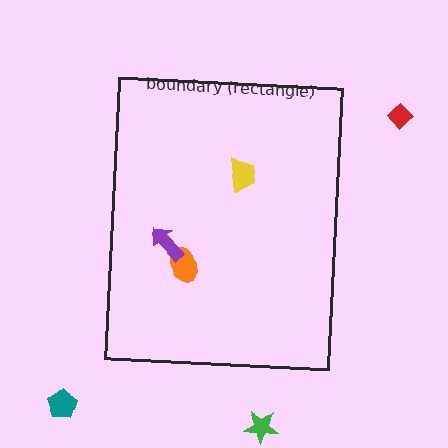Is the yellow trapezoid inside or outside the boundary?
Inside.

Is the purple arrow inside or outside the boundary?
Inside.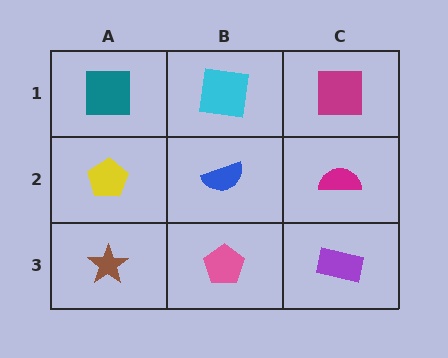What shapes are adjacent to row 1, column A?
A yellow pentagon (row 2, column A), a cyan square (row 1, column B).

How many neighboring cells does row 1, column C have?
2.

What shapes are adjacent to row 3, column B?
A blue semicircle (row 2, column B), a brown star (row 3, column A), a purple rectangle (row 3, column C).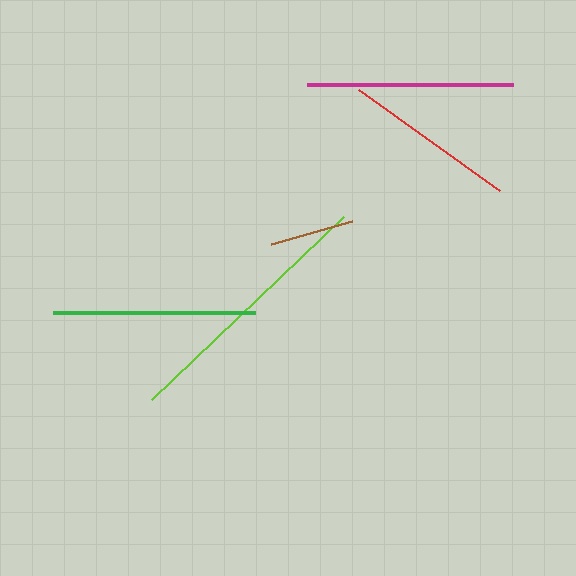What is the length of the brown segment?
The brown segment is approximately 85 pixels long.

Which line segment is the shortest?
The brown line is the shortest at approximately 85 pixels.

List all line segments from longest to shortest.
From longest to shortest: lime, magenta, green, red, brown.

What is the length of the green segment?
The green segment is approximately 202 pixels long.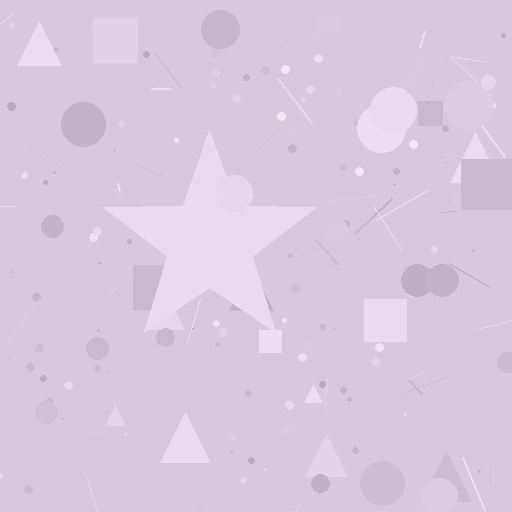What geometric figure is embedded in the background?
A star is embedded in the background.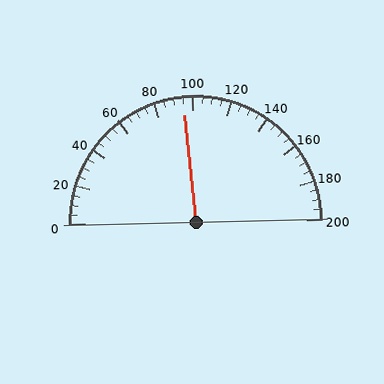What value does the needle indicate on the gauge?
The needle indicates approximately 95.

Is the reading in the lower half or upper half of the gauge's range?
The reading is in the lower half of the range (0 to 200).